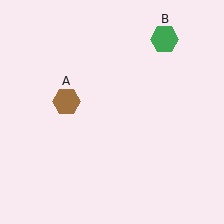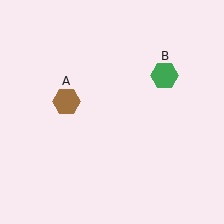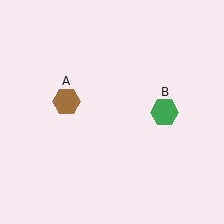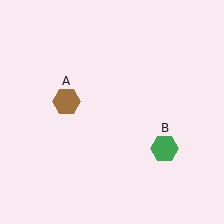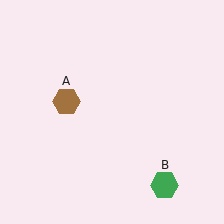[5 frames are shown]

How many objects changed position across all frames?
1 object changed position: green hexagon (object B).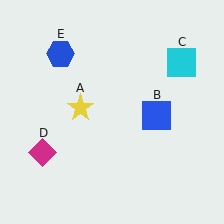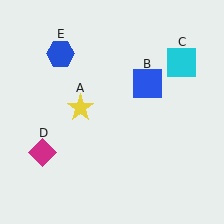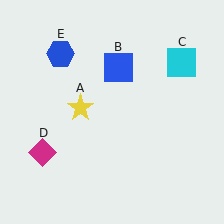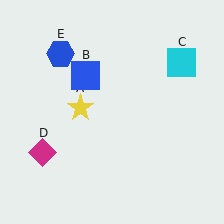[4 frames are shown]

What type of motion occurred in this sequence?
The blue square (object B) rotated counterclockwise around the center of the scene.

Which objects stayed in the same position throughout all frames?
Yellow star (object A) and cyan square (object C) and magenta diamond (object D) and blue hexagon (object E) remained stationary.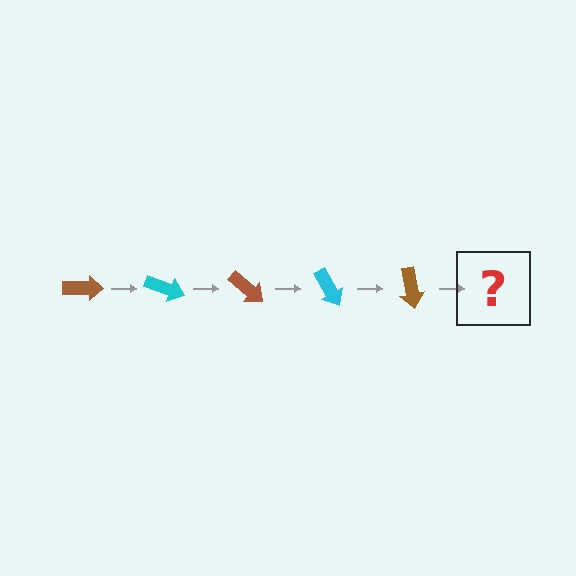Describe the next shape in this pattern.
It should be a cyan arrow, rotated 100 degrees from the start.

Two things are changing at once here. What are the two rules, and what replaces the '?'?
The two rules are that it rotates 20 degrees each step and the color cycles through brown and cyan. The '?' should be a cyan arrow, rotated 100 degrees from the start.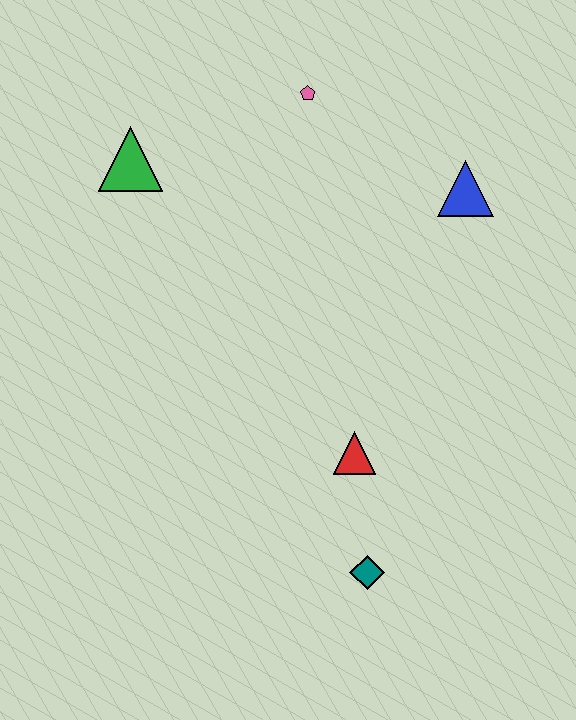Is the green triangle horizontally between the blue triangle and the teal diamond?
No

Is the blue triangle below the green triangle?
Yes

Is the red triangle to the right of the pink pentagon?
Yes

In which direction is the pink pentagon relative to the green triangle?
The pink pentagon is to the right of the green triangle.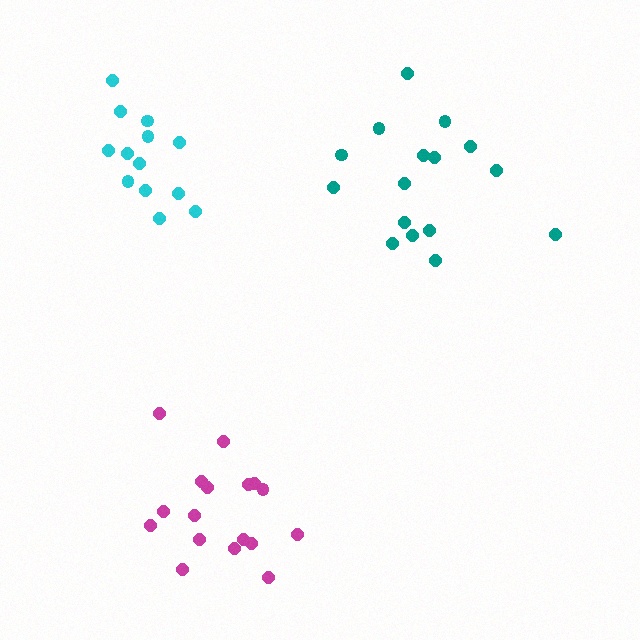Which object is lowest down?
The magenta cluster is bottommost.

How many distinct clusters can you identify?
There are 3 distinct clusters.